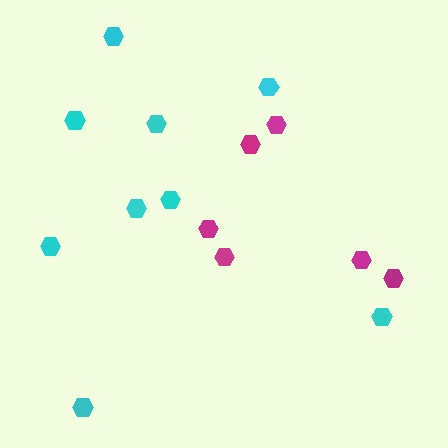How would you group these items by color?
There are 2 groups: one group of cyan hexagons (9) and one group of magenta hexagons (6).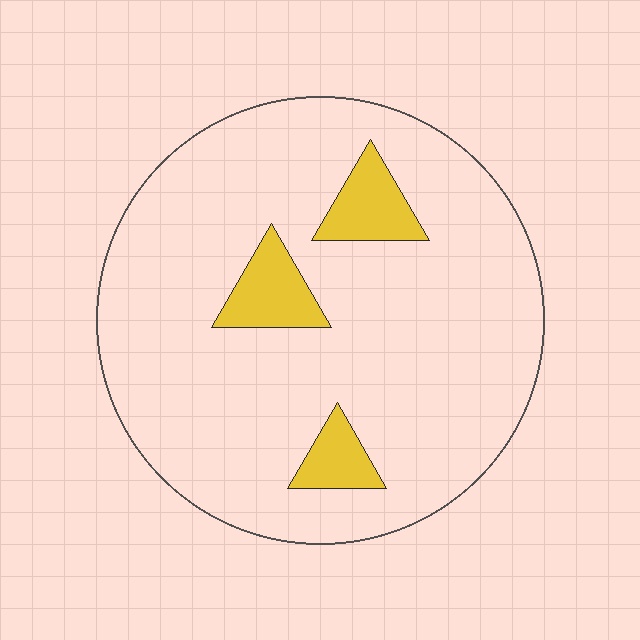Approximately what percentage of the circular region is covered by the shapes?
Approximately 10%.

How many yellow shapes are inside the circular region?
3.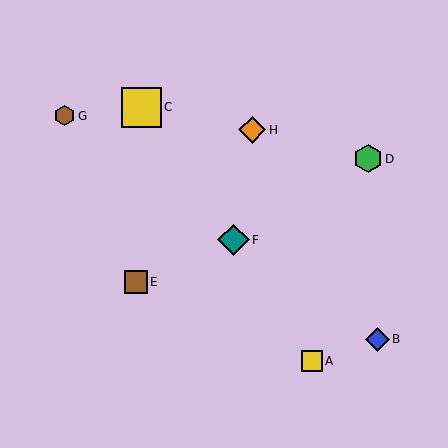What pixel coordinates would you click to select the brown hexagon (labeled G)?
Click at (65, 116) to select the brown hexagon G.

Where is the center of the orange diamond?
The center of the orange diamond is at (252, 130).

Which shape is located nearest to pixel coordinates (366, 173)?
The green hexagon (labeled D) at (368, 159) is nearest to that location.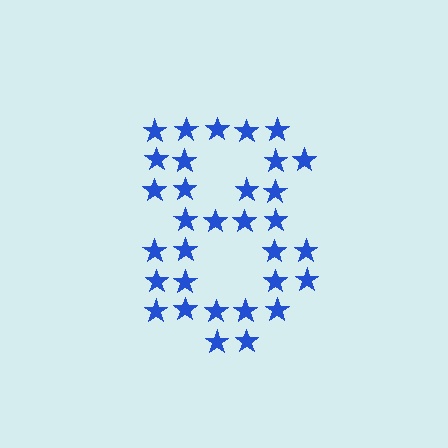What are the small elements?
The small elements are stars.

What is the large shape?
The large shape is the digit 8.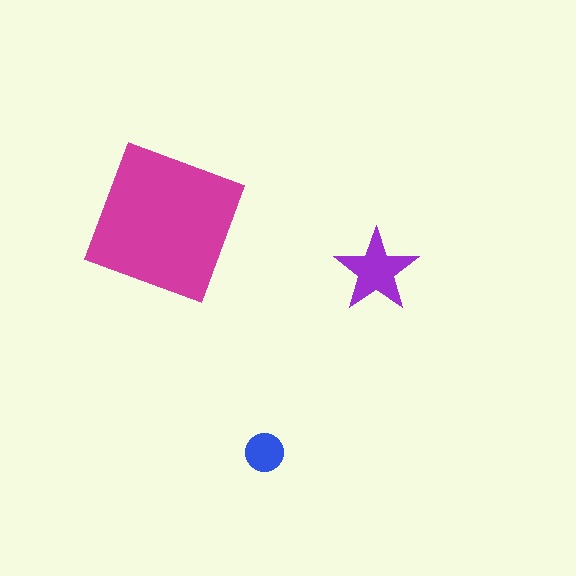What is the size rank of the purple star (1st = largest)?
2nd.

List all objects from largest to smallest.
The magenta square, the purple star, the blue circle.